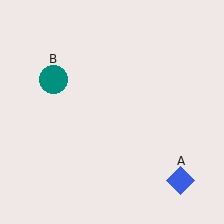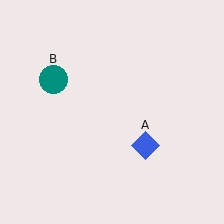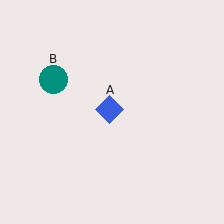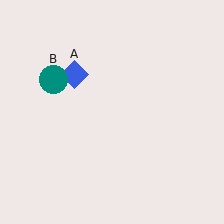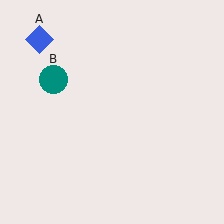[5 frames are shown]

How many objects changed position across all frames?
1 object changed position: blue diamond (object A).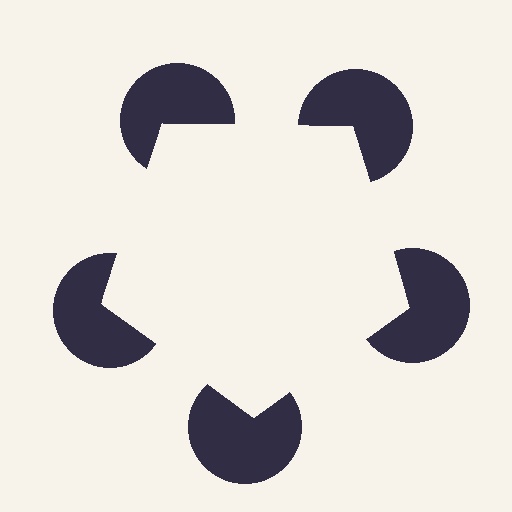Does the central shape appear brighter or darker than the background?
It typically appears slightly brighter than the background, even though no actual brightness change is drawn.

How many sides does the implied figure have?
5 sides.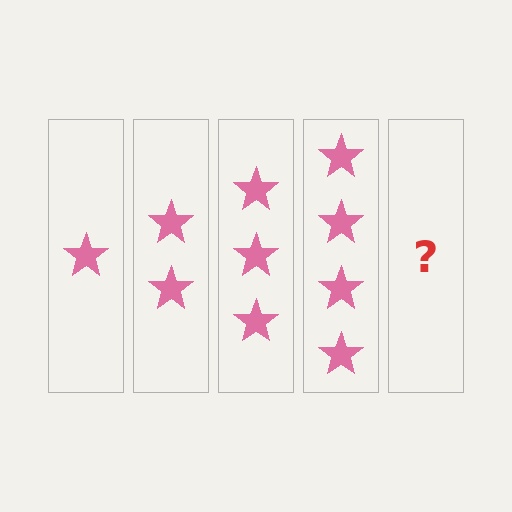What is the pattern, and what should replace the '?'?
The pattern is that each step adds one more star. The '?' should be 5 stars.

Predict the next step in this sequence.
The next step is 5 stars.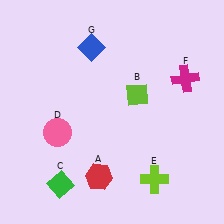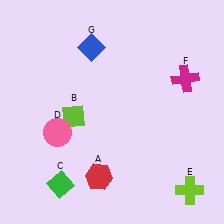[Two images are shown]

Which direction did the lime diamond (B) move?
The lime diamond (B) moved left.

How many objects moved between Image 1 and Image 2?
2 objects moved between the two images.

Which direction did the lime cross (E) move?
The lime cross (E) moved right.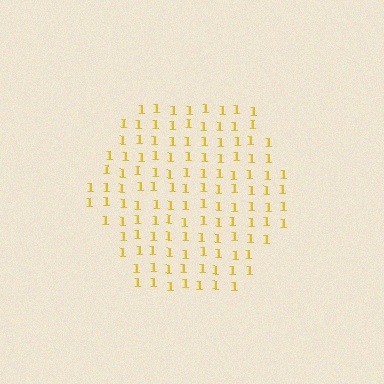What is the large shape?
The large shape is a hexagon.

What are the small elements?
The small elements are digit 1's.